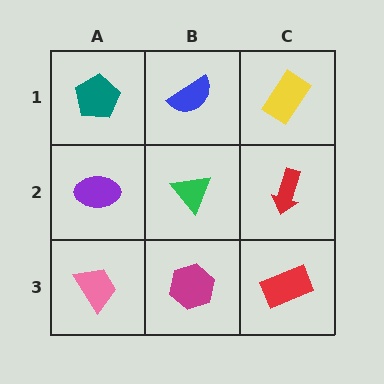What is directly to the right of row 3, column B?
A red rectangle.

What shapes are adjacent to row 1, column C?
A red arrow (row 2, column C), a blue semicircle (row 1, column B).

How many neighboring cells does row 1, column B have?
3.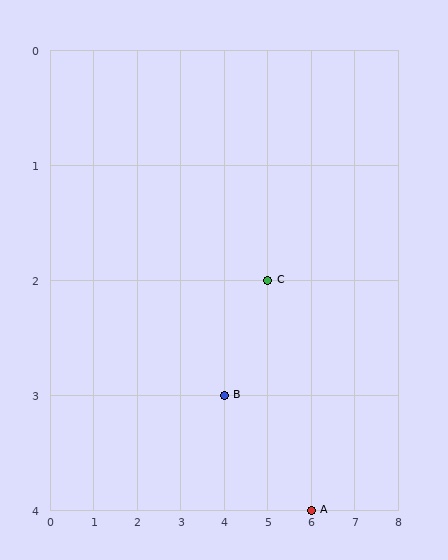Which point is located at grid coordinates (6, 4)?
Point A is at (6, 4).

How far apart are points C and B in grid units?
Points C and B are 1 column and 1 row apart (about 1.4 grid units diagonally).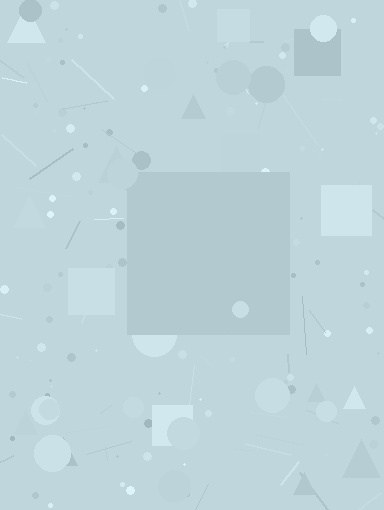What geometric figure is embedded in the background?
A square is embedded in the background.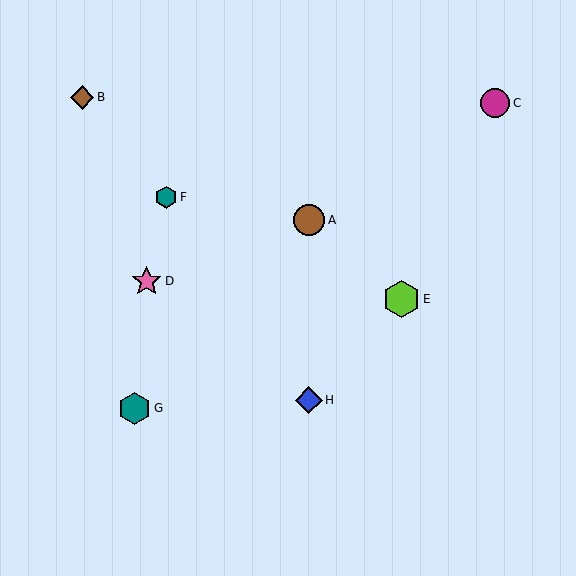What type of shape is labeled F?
Shape F is a teal hexagon.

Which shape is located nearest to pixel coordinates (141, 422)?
The teal hexagon (labeled G) at (135, 408) is nearest to that location.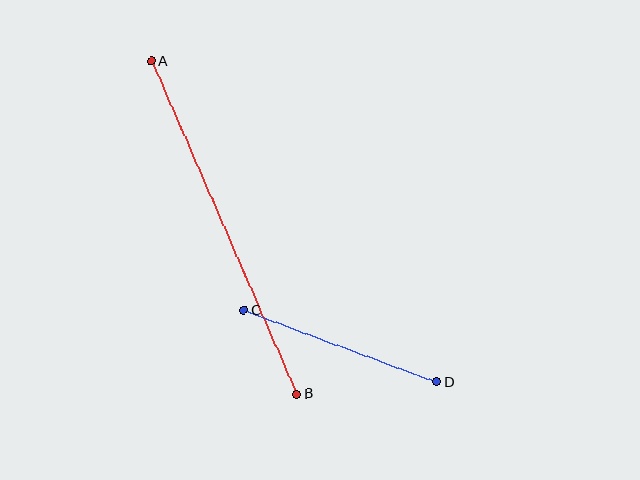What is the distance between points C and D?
The distance is approximately 206 pixels.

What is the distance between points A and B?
The distance is approximately 363 pixels.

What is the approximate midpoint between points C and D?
The midpoint is at approximately (340, 346) pixels.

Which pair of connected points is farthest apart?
Points A and B are farthest apart.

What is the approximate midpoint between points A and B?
The midpoint is at approximately (224, 228) pixels.